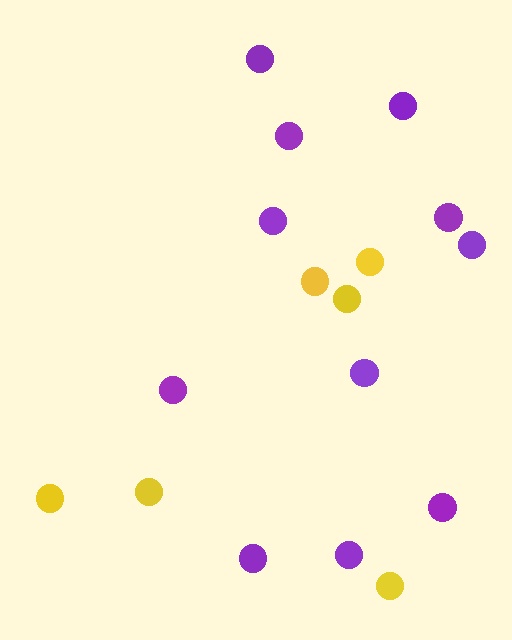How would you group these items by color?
There are 2 groups: one group of yellow circles (6) and one group of purple circles (11).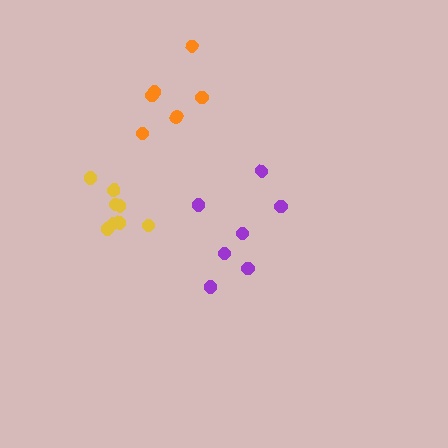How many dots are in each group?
Group 1: 6 dots, Group 2: 7 dots, Group 3: 8 dots (21 total).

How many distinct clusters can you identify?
There are 3 distinct clusters.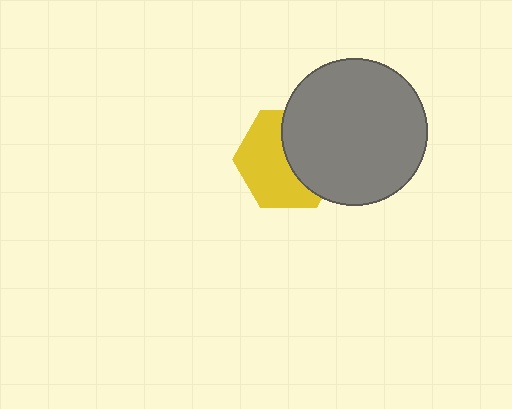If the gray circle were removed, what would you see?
You would see the complete yellow hexagon.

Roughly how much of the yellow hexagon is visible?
About half of it is visible (roughly 55%).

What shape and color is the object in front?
The object in front is a gray circle.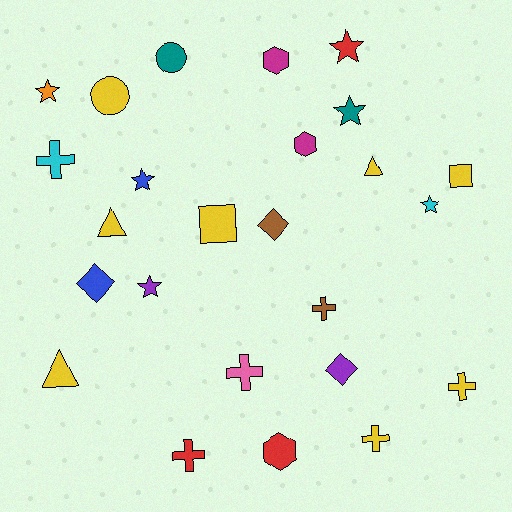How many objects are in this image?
There are 25 objects.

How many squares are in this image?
There are 2 squares.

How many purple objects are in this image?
There are 2 purple objects.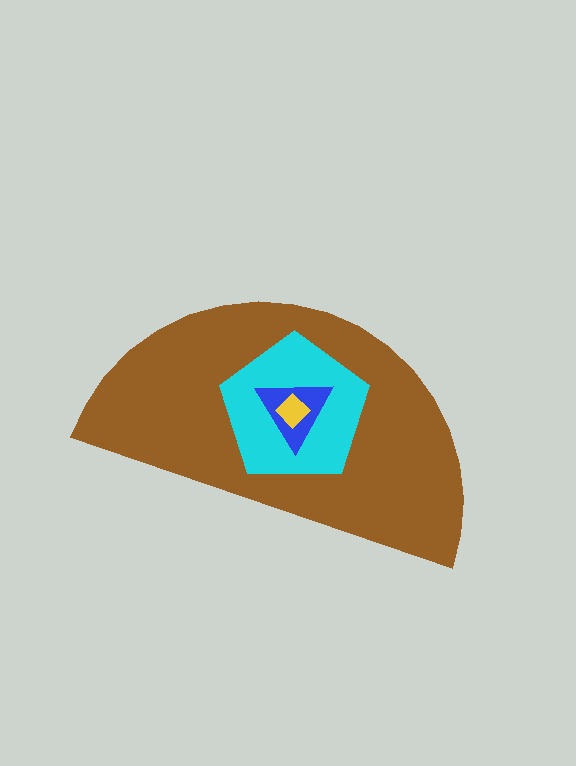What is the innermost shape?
The yellow diamond.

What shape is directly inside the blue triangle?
The yellow diamond.